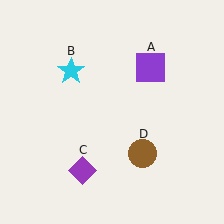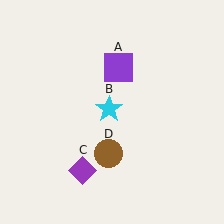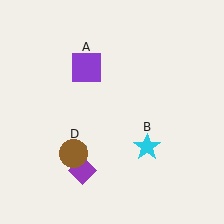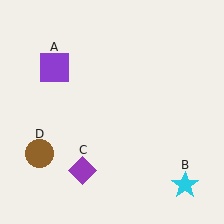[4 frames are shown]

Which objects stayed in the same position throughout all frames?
Purple diamond (object C) remained stationary.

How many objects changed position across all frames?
3 objects changed position: purple square (object A), cyan star (object B), brown circle (object D).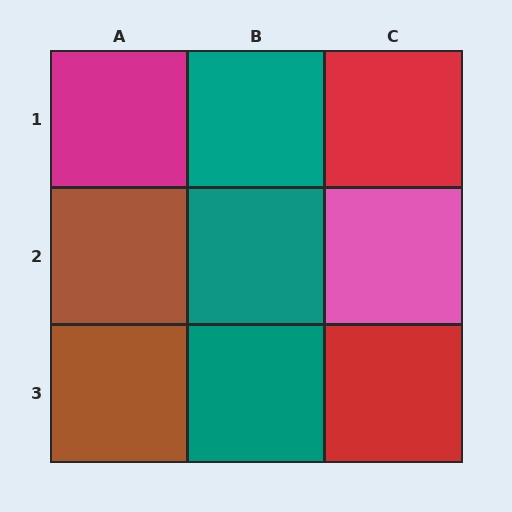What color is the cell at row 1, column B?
Teal.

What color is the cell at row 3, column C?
Red.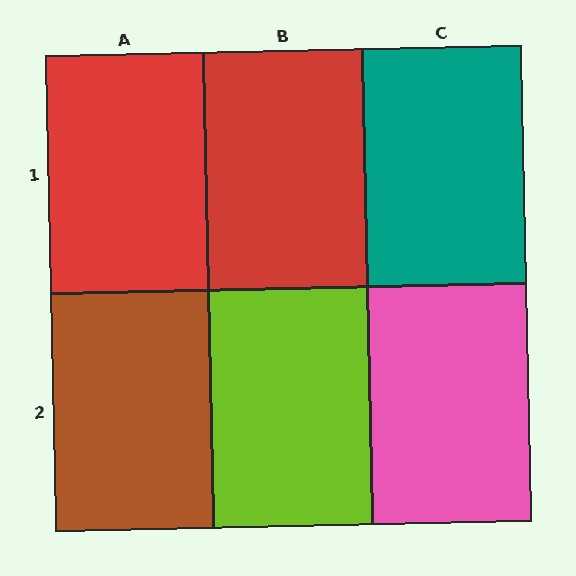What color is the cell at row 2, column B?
Lime.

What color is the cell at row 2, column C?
Pink.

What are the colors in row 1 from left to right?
Red, red, teal.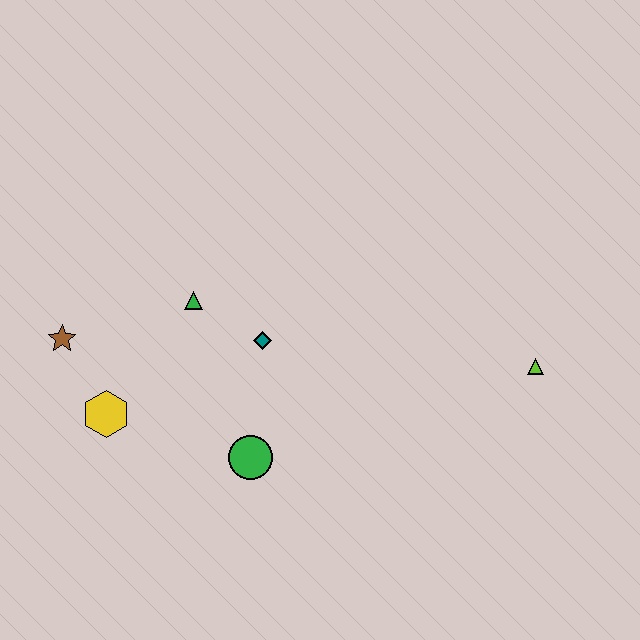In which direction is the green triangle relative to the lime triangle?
The green triangle is to the left of the lime triangle.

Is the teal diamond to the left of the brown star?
No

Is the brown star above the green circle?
Yes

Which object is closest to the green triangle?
The teal diamond is closest to the green triangle.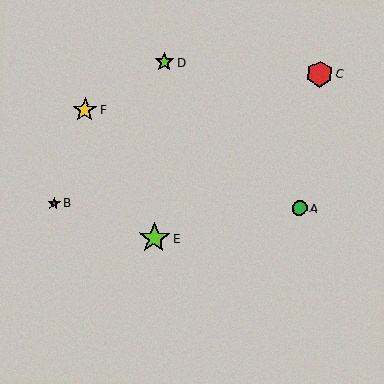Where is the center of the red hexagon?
The center of the red hexagon is at (320, 74).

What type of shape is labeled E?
Shape E is a lime star.